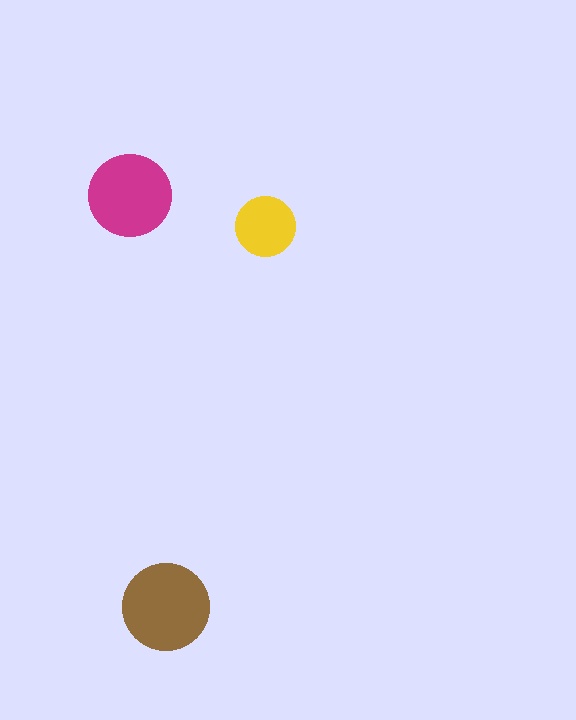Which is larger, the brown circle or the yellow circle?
The brown one.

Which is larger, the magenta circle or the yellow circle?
The magenta one.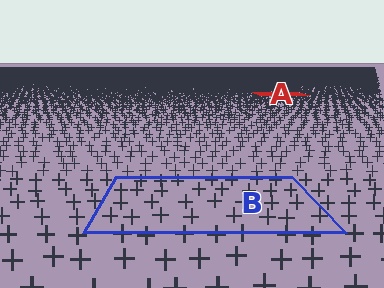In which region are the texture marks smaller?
The texture marks are smaller in region A, because it is farther away.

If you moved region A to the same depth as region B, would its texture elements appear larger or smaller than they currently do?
They would appear larger. At a closer depth, the same texture elements are projected at a bigger on-screen size.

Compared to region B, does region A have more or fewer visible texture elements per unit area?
Region A has more texture elements per unit area — they are packed more densely because it is farther away.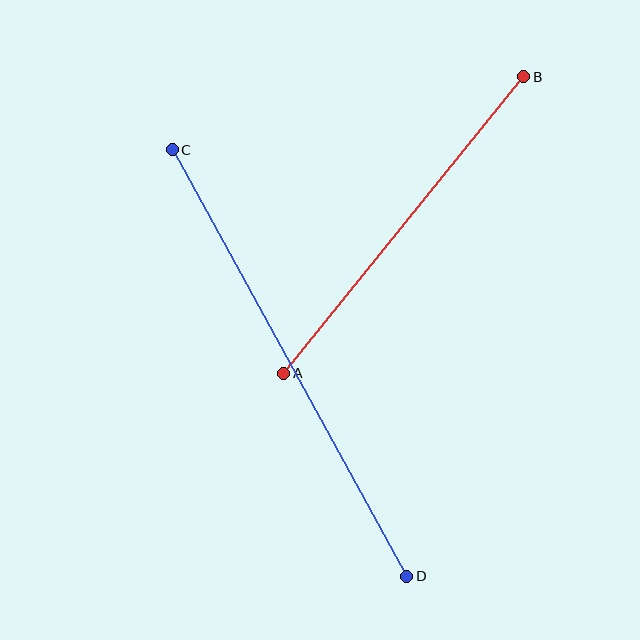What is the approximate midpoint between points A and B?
The midpoint is at approximately (404, 225) pixels.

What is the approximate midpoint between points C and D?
The midpoint is at approximately (290, 363) pixels.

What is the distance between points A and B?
The distance is approximately 382 pixels.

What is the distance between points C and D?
The distance is approximately 487 pixels.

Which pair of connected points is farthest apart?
Points C and D are farthest apart.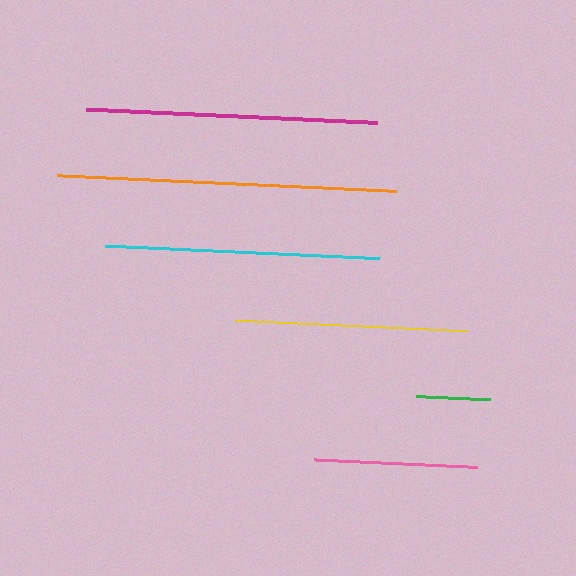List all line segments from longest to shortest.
From longest to shortest: orange, magenta, cyan, yellow, pink, green.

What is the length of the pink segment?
The pink segment is approximately 163 pixels long.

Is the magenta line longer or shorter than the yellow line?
The magenta line is longer than the yellow line.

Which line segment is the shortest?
The green line is the shortest at approximately 74 pixels.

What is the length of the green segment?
The green segment is approximately 74 pixels long.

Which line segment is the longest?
The orange line is the longest at approximately 339 pixels.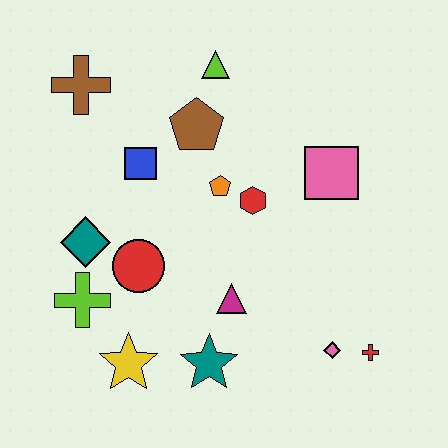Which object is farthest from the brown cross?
The red cross is farthest from the brown cross.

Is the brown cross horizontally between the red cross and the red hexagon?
No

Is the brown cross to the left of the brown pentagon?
Yes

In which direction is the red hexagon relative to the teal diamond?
The red hexagon is to the right of the teal diamond.